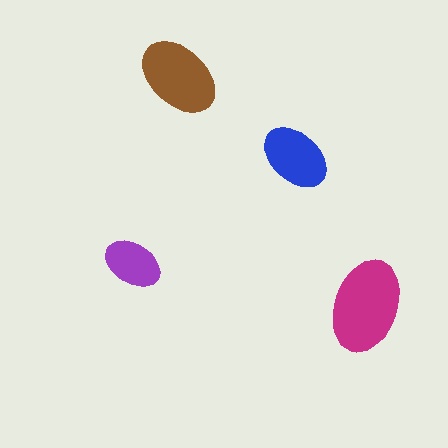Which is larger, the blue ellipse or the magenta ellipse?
The magenta one.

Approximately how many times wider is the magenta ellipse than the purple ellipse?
About 1.5 times wider.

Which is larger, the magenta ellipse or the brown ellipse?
The magenta one.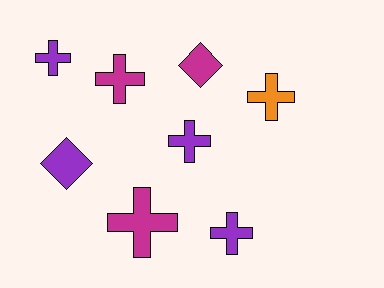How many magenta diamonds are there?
There is 1 magenta diamond.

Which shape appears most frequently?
Cross, with 6 objects.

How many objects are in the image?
There are 8 objects.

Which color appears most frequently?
Purple, with 4 objects.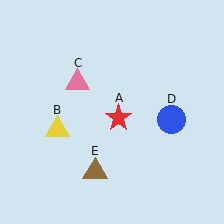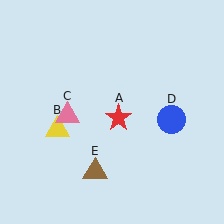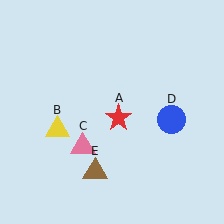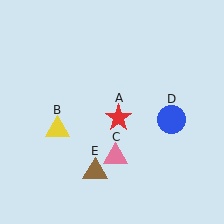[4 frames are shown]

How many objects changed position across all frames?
1 object changed position: pink triangle (object C).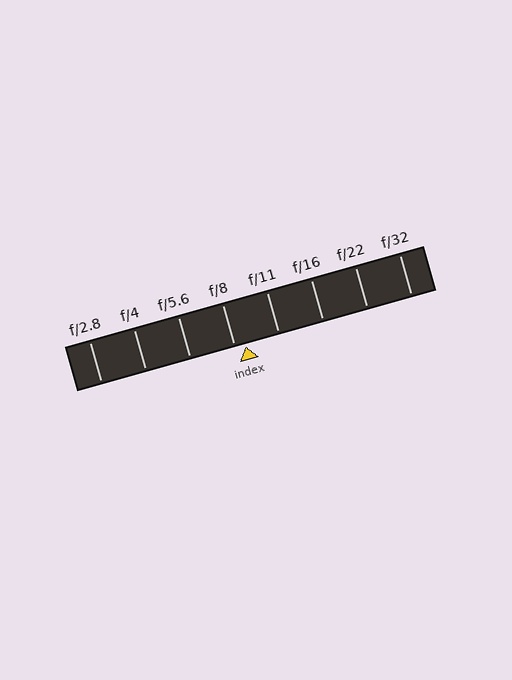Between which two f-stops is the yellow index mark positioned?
The index mark is between f/8 and f/11.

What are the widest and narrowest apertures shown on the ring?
The widest aperture shown is f/2.8 and the narrowest is f/32.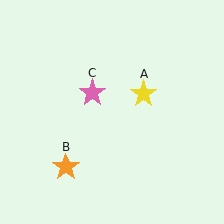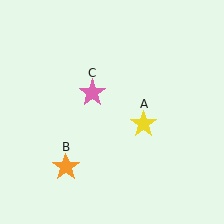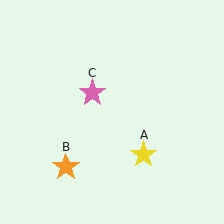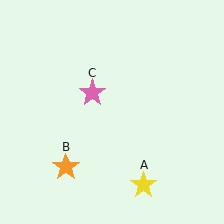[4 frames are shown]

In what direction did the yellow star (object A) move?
The yellow star (object A) moved down.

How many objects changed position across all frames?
1 object changed position: yellow star (object A).